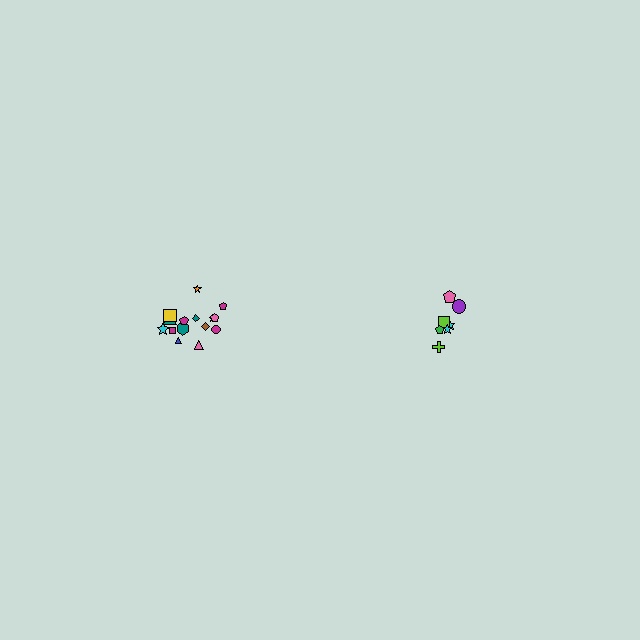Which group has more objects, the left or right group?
The left group.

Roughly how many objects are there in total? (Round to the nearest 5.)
Roughly 20 objects in total.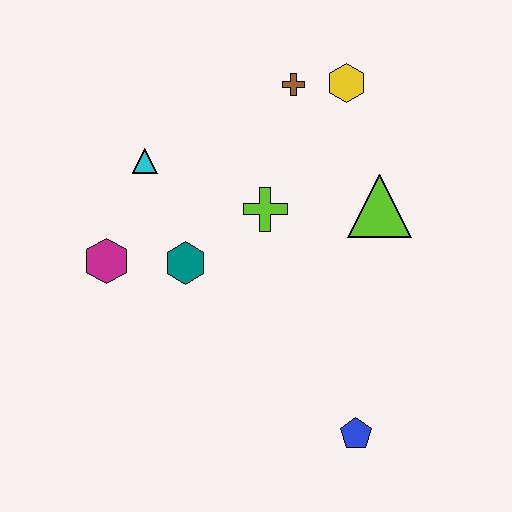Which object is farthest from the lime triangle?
The magenta hexagon is farthest from the lime triangle.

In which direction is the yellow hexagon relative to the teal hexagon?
The yellow hexagon is above the teal hexagon.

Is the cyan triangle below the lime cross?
No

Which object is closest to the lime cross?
The teal hexagon is closest to the lime cross.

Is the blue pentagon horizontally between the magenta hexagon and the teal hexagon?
No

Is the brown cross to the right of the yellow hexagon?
No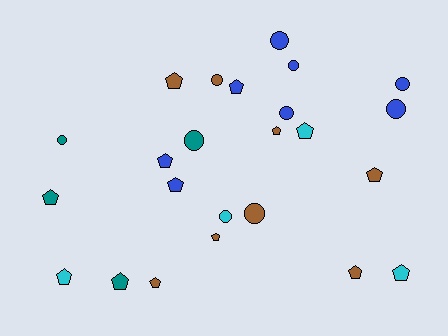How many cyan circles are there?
There is 1 cyan circle.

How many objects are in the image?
There are 24 objects.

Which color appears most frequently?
Blue, with 8 objects.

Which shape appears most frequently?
Pentagon, with 14 objects.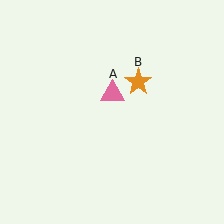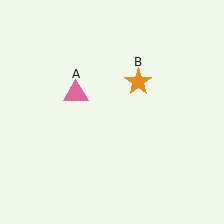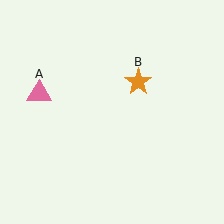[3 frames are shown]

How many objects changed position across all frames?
1 object changed position: pink triangle (object A).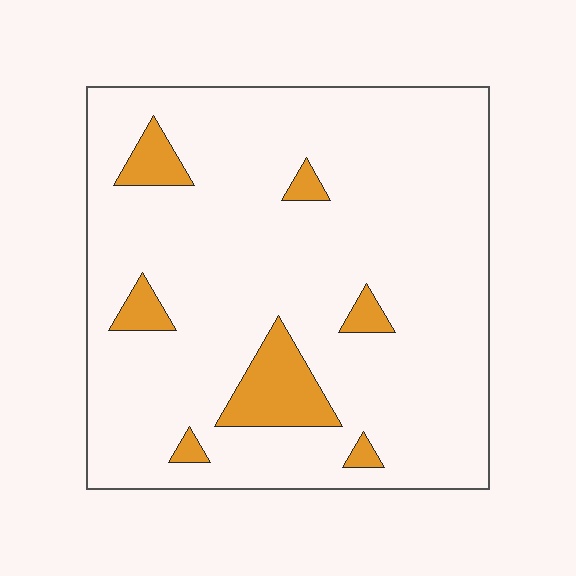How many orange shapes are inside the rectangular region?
7.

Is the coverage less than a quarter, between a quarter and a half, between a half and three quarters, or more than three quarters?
Less than a quarter.